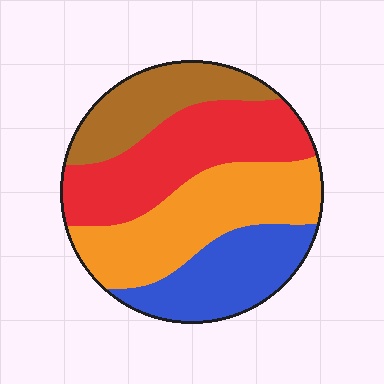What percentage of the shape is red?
Red takes up about one third (1/3) of the shape.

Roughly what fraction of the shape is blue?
Blue takes up about one fifth (1/5) of the shape.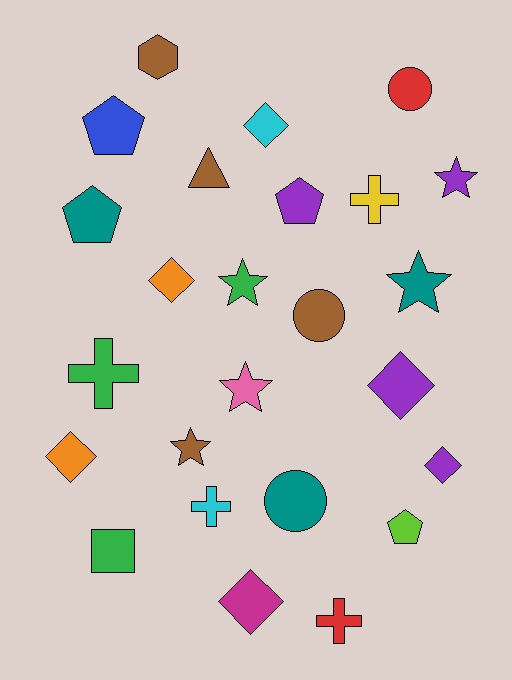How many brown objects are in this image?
There are 4 brown objects.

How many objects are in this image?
There are 25 objects.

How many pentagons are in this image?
There are 4 pentagons.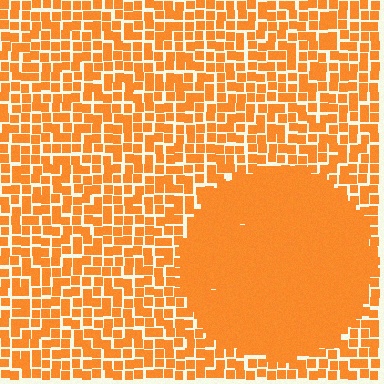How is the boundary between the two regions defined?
The boundary is defined by a change in element density (approximately 2.0x ratio). All elements are the same color, size, and shape.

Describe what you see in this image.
The image contains small orange elements arranged at two different densities. A circle-shaped region is visible where the elements are more densely packed than the surrounding area.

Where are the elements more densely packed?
The elements are more densely packed inside the circle boundary.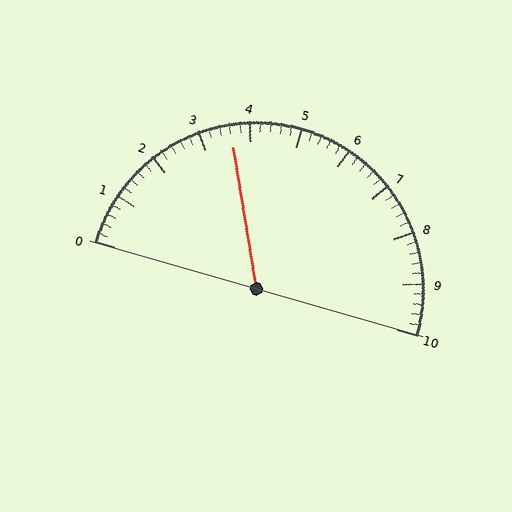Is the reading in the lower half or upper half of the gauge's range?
The reading is in the lower half of the range (0 to 10).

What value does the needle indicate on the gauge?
The needle indicates approximately 3.6.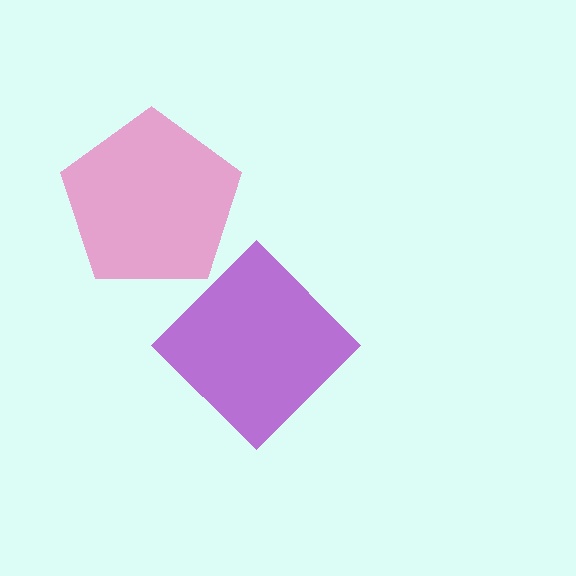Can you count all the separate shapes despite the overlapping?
Yes, there are 2 separate shapes.